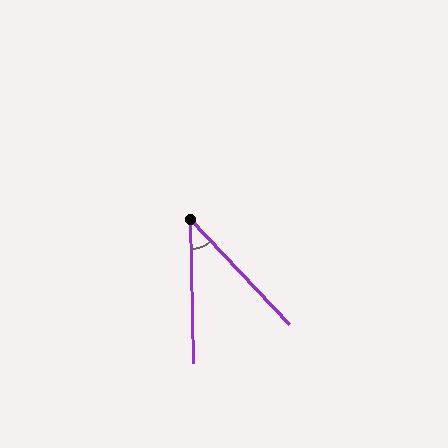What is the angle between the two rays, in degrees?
Approximately 42 degrees.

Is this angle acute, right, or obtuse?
It is acute.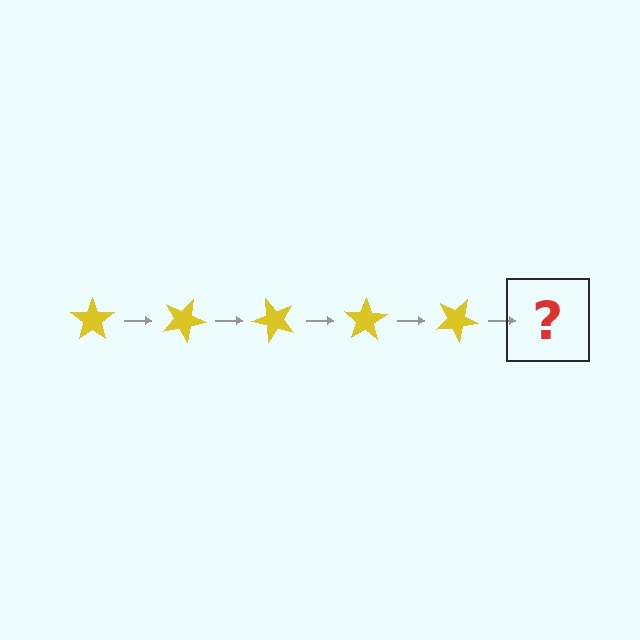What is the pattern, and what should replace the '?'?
The pattern is that the star rotates 25 degrees each step. The '?' should be a yellow star rotated 125 degrees.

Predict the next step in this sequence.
The next step is a yellow star rotated 125 degrees.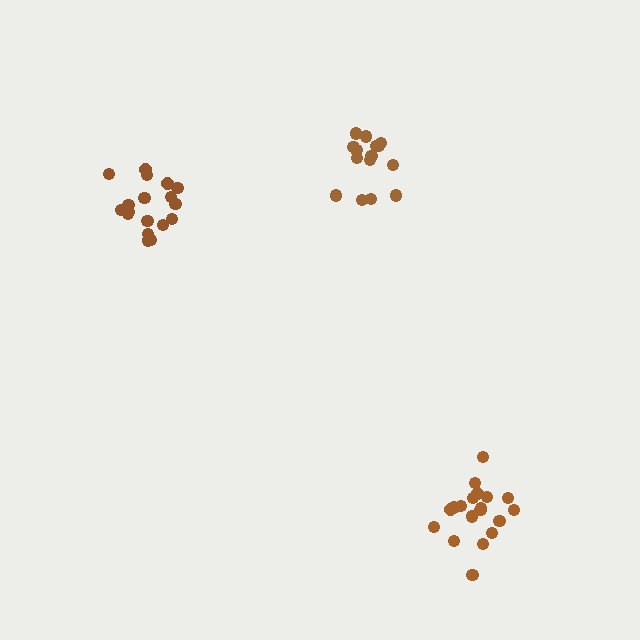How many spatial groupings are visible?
There are 3 spatial groupings.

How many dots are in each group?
Group 1: 15 dots, Group 2: 19 dots, Group 3: 18 dots (52 total).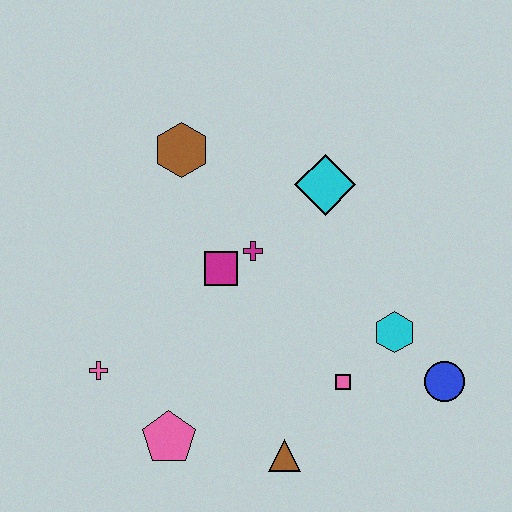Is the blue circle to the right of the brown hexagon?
Yes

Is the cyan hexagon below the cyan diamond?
Yes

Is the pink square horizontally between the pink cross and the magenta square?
No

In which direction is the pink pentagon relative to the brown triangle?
The pink pentagon is to the left of the brown triangle.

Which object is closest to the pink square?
The cyan hexagon is closest to the pink square.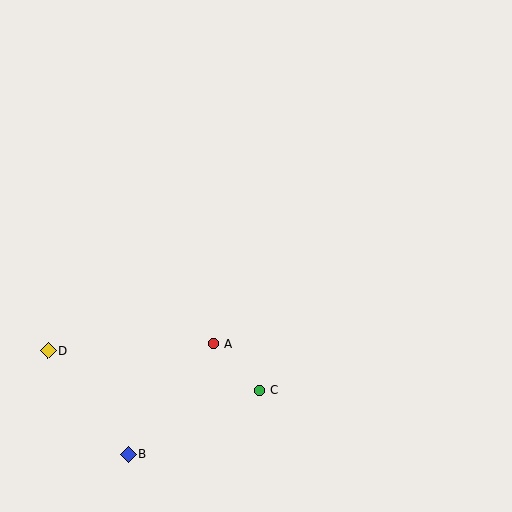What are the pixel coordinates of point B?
Point B is at (128, 454).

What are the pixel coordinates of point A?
Point A is at (213, 344).